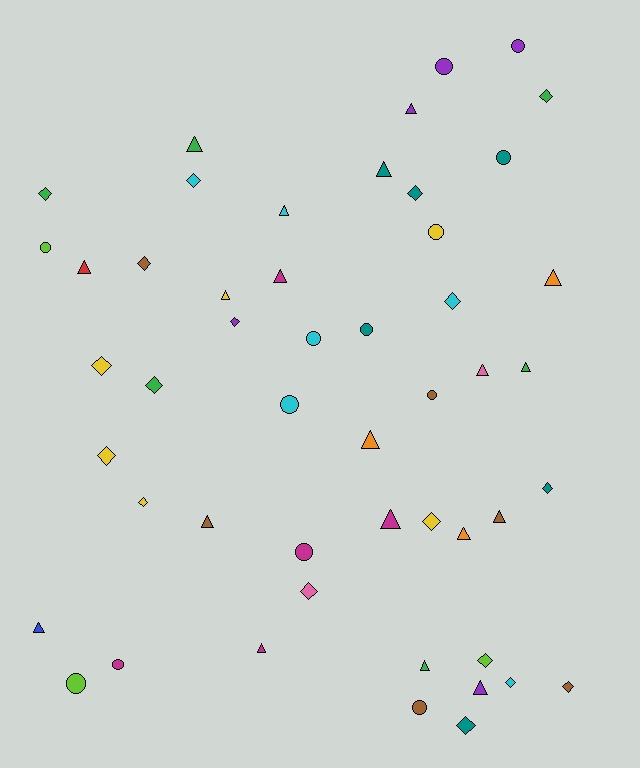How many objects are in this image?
There are 50 objects.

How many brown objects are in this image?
There are 6 brown objects.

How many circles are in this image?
There are 13 circles.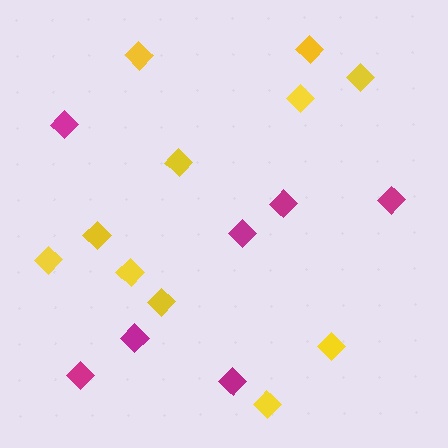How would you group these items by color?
There are 2 groups: one group of yellow diamonds (11) and one group of magenta diamonds (7).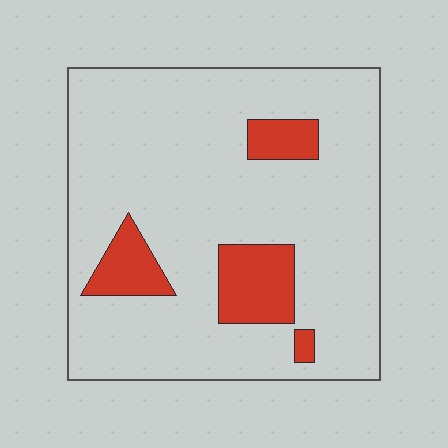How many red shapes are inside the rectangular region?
4.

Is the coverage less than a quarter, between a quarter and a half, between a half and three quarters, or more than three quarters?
Less than a quarter.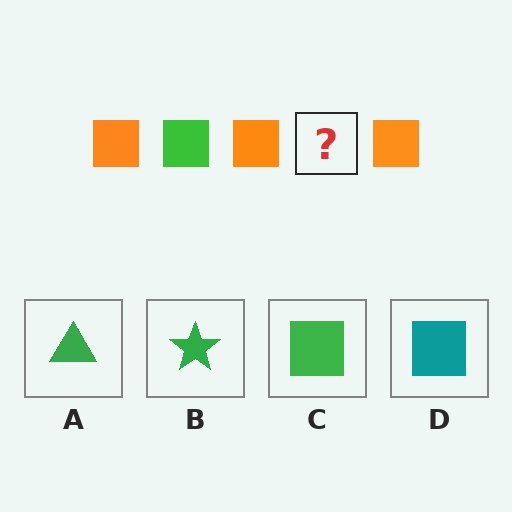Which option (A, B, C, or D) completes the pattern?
C.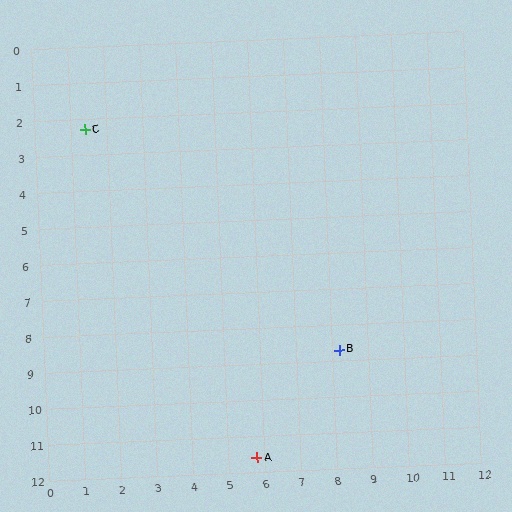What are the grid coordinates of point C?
Point C is at approximately (1.4, 2.3).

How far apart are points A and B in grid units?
Points A and B are about 3.8 grid units apart.